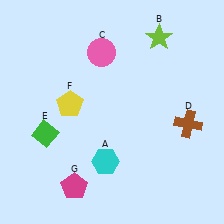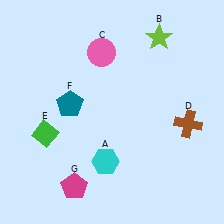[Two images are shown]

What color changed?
The pentagon (F) changed from yellow in Image 1 to teal in Image 2.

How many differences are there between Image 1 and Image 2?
There is 1 difference between the two images.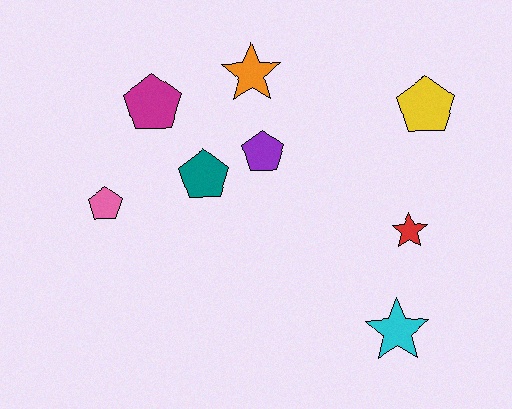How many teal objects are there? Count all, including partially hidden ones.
There is 1 teal object.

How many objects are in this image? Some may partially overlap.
There are 8 objects.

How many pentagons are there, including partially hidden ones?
There are 5 pentagons.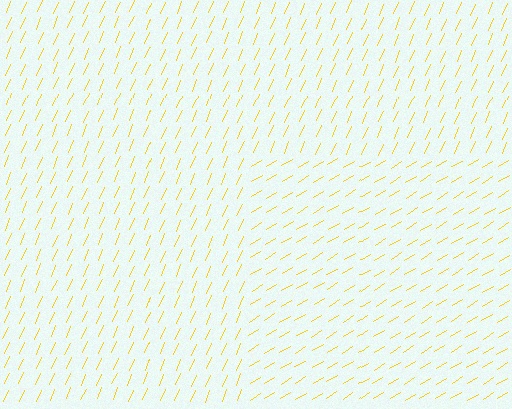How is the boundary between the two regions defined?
The boundary is defined purely by a change in line orientation (approximately 35 degrees difference). All lines are the same color and thickness.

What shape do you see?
I see a rectangle.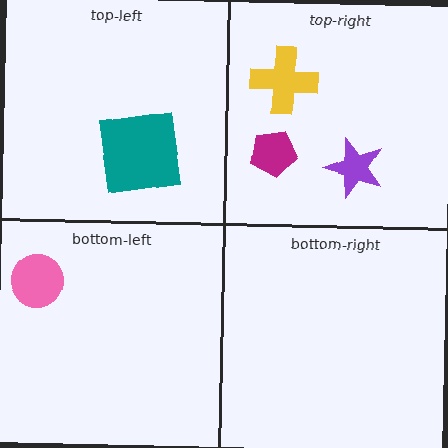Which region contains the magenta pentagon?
The top-right region.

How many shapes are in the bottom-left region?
1.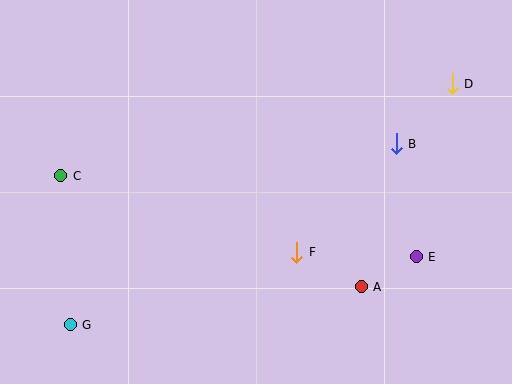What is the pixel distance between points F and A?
The distance between F and A is 73 pixels.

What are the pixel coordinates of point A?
Point A is at (361, 287).